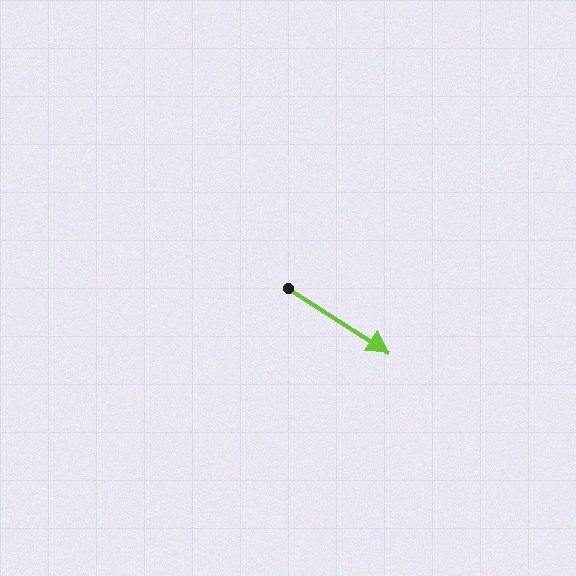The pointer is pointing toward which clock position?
Roughly 4 o'clock.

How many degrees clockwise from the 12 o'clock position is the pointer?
Approximately 123 degrees.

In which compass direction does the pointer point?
Southeast.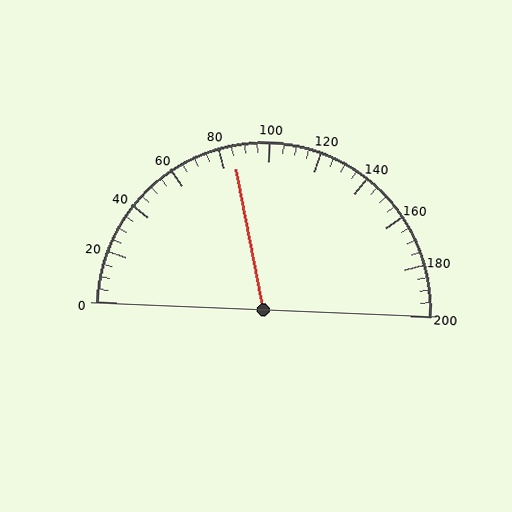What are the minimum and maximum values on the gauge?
The gauge ranges from 0 to 200.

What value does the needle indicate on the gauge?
The needle indicates approximately 85.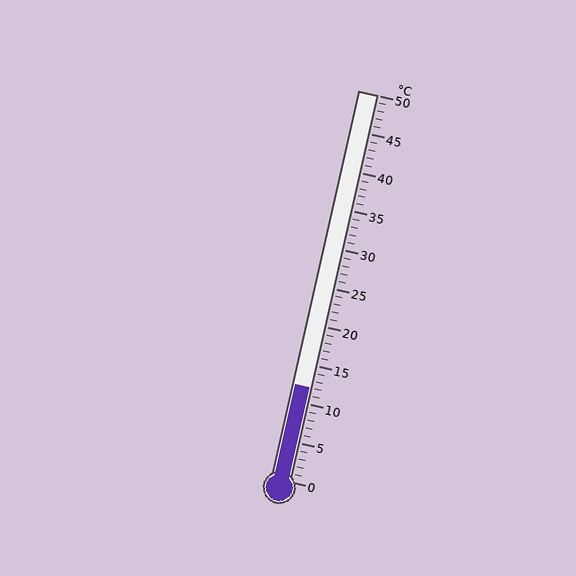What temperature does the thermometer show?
The thermometer shows approximately 12°C.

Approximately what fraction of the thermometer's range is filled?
The thermometer is filled to approximately 25% of its range.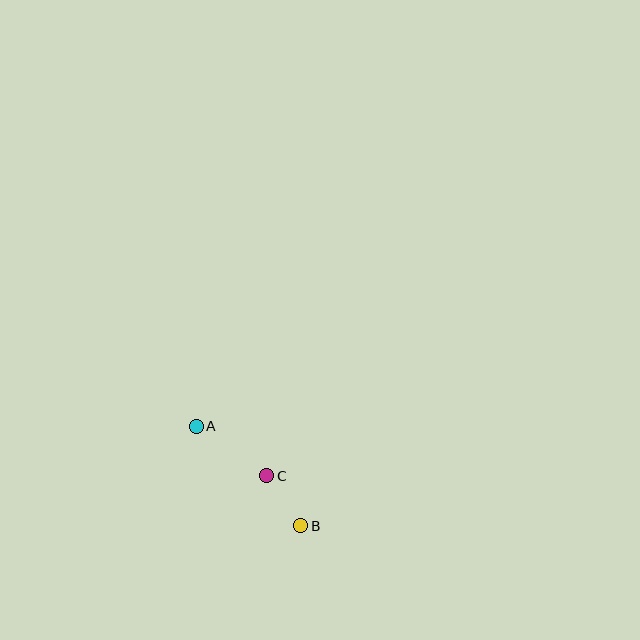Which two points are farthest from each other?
Points A and B are farthest from each other.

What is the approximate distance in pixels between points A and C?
The distance between A and C is approximately 86 pixels.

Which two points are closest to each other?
Points B and C are closest to each other.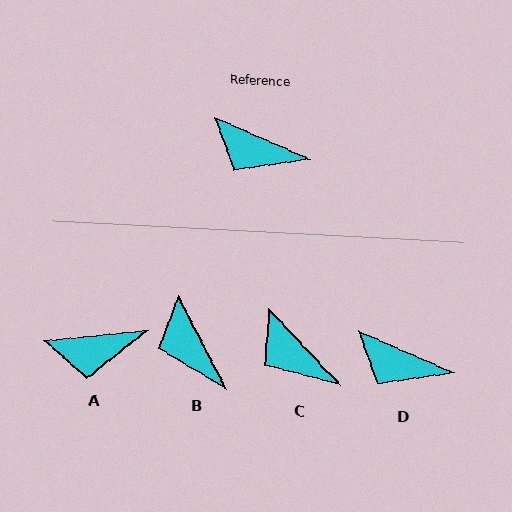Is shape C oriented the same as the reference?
No, it is off by about 23 degrees.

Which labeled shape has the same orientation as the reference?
D.